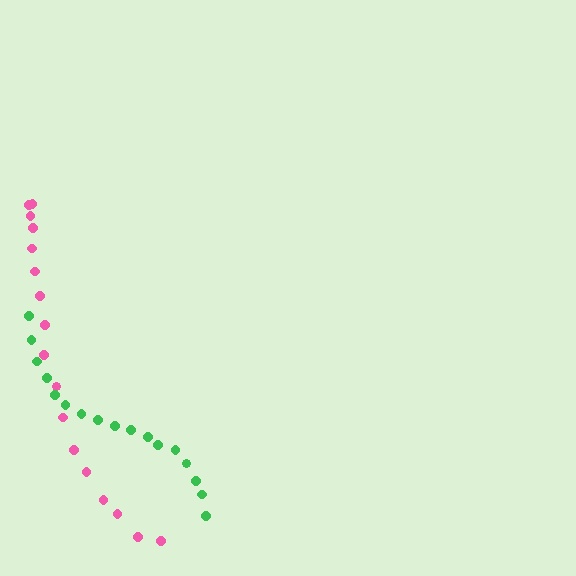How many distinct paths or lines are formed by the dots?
There are 2 distinct paths.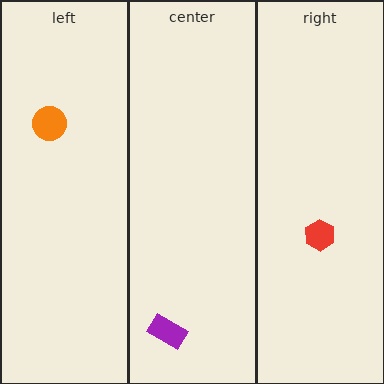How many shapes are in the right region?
1.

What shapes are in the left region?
The orange circle.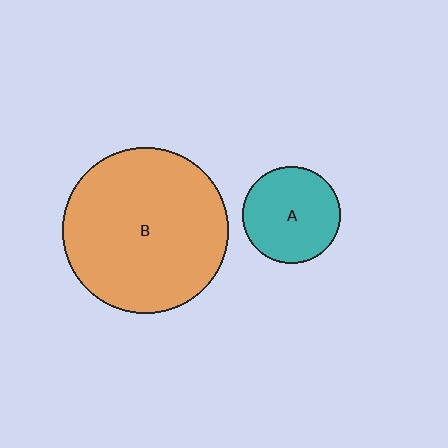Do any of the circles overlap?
No, none of the circles overlap.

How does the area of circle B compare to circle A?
Approximately 2.9 times.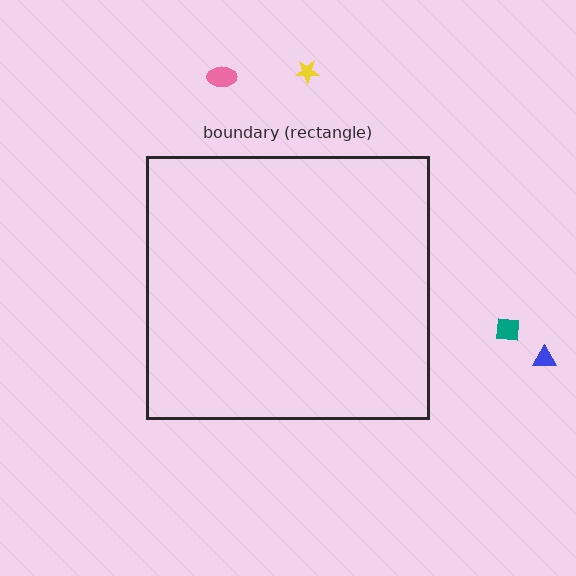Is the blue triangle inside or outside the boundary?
Outside.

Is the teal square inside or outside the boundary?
Outside.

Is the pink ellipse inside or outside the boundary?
Outside.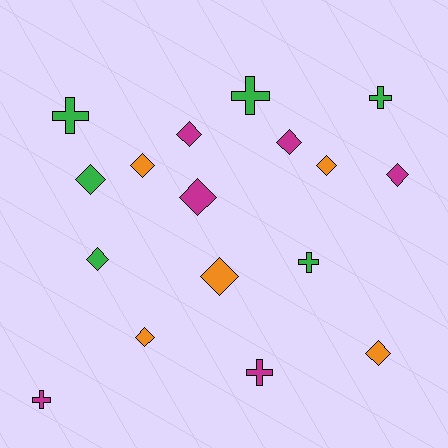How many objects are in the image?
There are 17 objects.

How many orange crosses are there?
There are no orange crosses.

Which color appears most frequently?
Green, with 6 objects.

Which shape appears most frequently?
Diamond, with 11 objects.